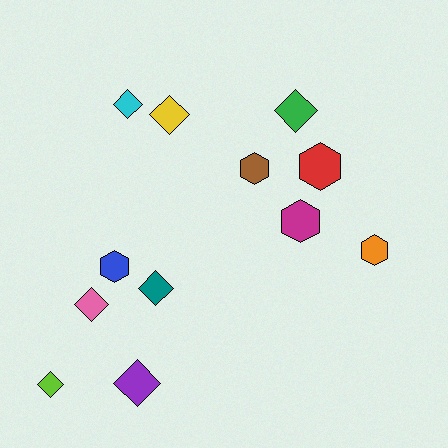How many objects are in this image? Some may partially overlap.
There are 12 objects.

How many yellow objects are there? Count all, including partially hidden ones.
There is 1 yellow object.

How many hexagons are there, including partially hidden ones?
There are 5 hexagons.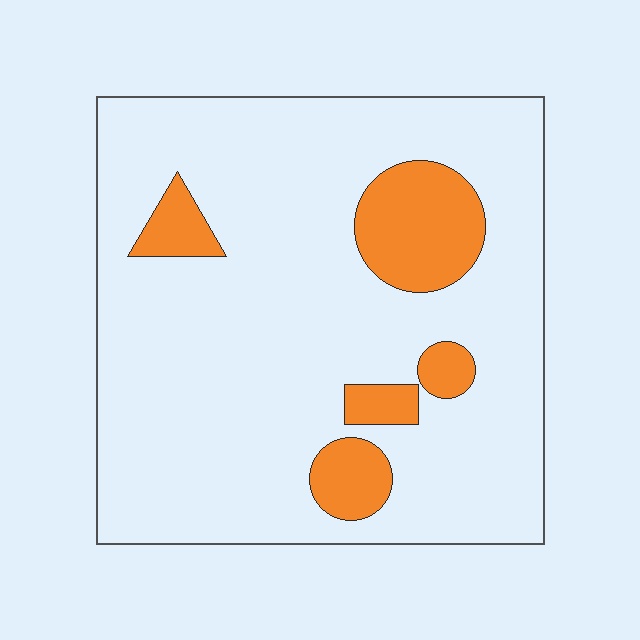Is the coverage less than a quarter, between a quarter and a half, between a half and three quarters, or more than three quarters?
Less than a quarter.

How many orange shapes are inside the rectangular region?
5.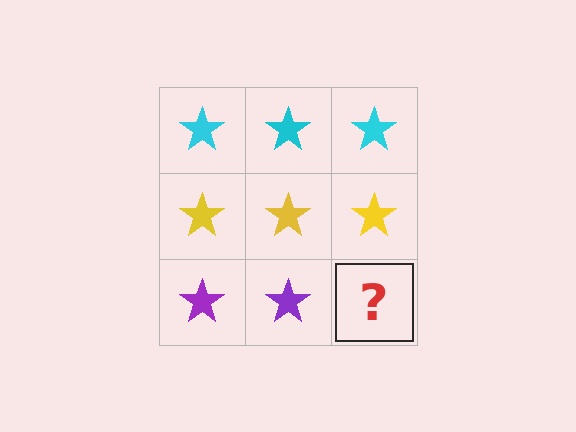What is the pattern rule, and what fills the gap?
The rule is that each row has a consistent color. The gap should be filled with a purple star.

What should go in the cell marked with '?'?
The missing cell should contain a purple star.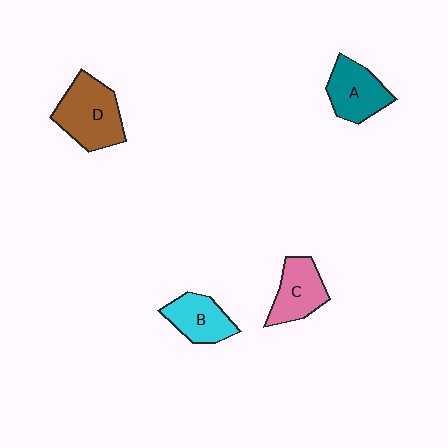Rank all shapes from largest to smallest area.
From largest to smallest: D (brown), A (teal), C (pink), B (cyan).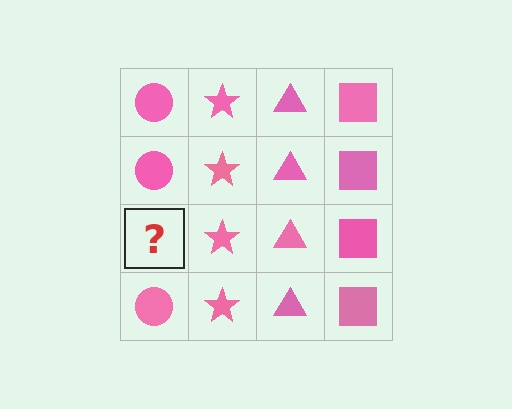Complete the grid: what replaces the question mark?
The question mark should be replaced with a pink circle.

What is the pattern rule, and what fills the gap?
The rule is that each column has a consistent shape. The gap should be filled with a pink circle.